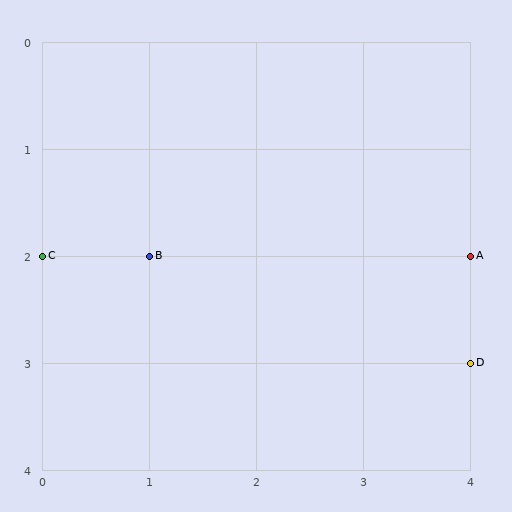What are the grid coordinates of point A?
Point A is at grid coordinates (4, 2).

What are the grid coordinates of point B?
Point B is at grid coordinates (1, 2).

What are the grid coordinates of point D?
Point D is at grid coordinates (4, 3).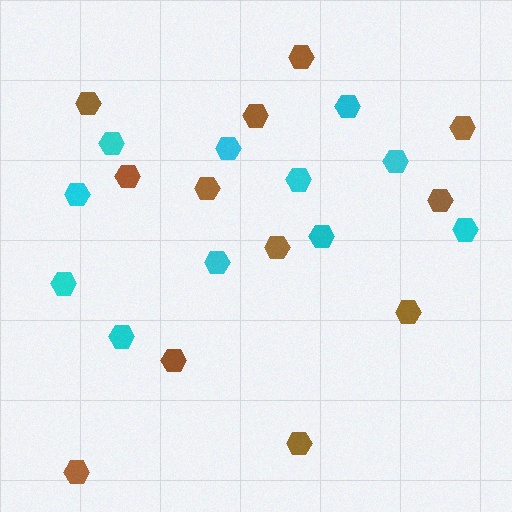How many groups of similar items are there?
There are 2 groups: one group of cyan hexagons (11) and one group of brown hexagons (12).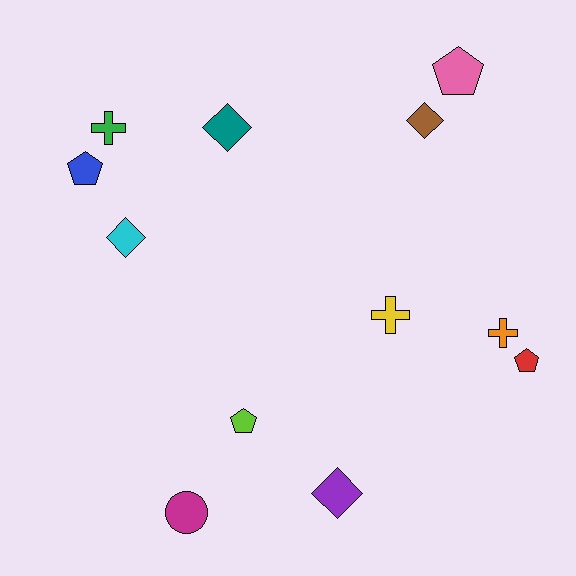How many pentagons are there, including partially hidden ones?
There are 4 pentagons.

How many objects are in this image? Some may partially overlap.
There are 12 objects.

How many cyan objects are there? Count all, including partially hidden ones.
There is 1 cyan object.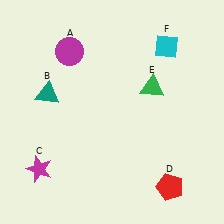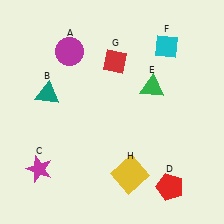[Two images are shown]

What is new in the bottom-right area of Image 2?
A yellow square (H) was added in the bottom-right area of Image 2.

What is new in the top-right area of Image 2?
A red diamond (G) was added in the top-right area of Image 2.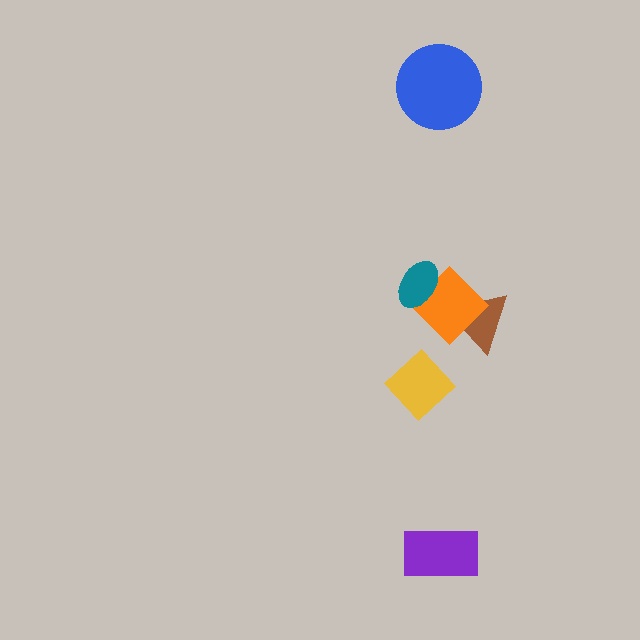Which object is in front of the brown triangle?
The orange diamond is in front of the brown triangle.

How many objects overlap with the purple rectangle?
0 objects overlap with the purple rectangle.